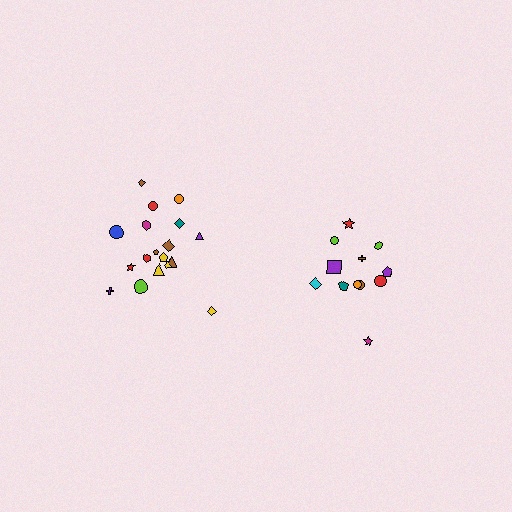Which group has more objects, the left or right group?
The left group.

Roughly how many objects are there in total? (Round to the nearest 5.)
Roughly 30 objects in total.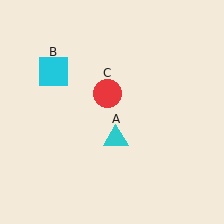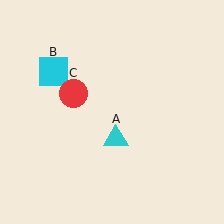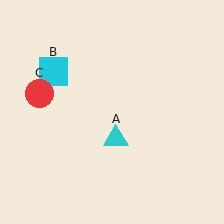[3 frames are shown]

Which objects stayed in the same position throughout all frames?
Cyan triangle (object A) and cyan square (object B) remained stationary.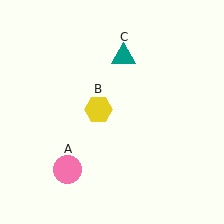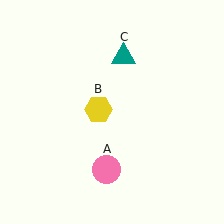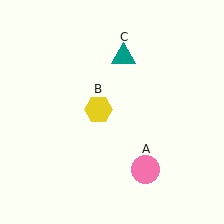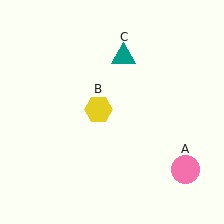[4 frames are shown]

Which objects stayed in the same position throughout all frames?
Yellow hexagon (object B) and teal triangle (object C) remained stationary.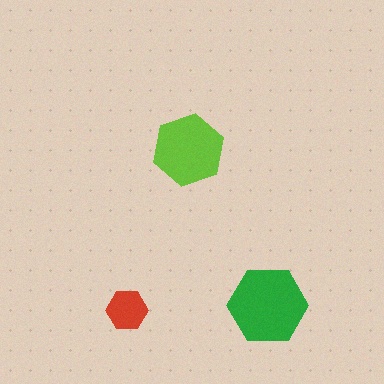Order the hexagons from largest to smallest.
the green one, the lime one, the red one.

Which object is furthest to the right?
The green hexagon is rightmost.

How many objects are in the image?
There are 3 objects in the image.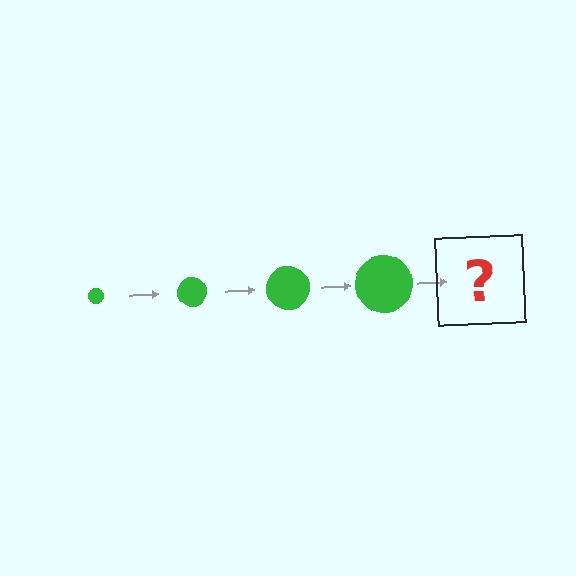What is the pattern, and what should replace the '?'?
The pattern is that the circle gets progressively larger each step. The '?' should be a green circle, larger than the previous one.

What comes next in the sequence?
The next element should be a green circle, larger than the previous one.